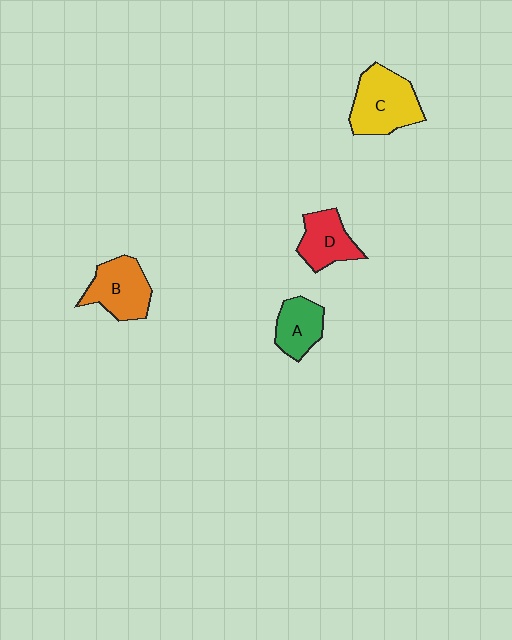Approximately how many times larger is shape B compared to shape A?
Approximately 1.3 times.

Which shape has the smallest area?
Shape A (green).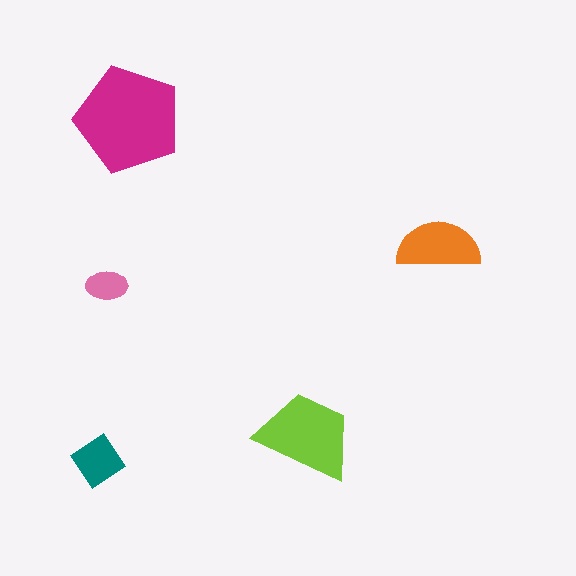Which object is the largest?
The magenta pentagon.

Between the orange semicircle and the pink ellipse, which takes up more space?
The orange semicircle.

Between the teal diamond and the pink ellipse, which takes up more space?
The teal diamond.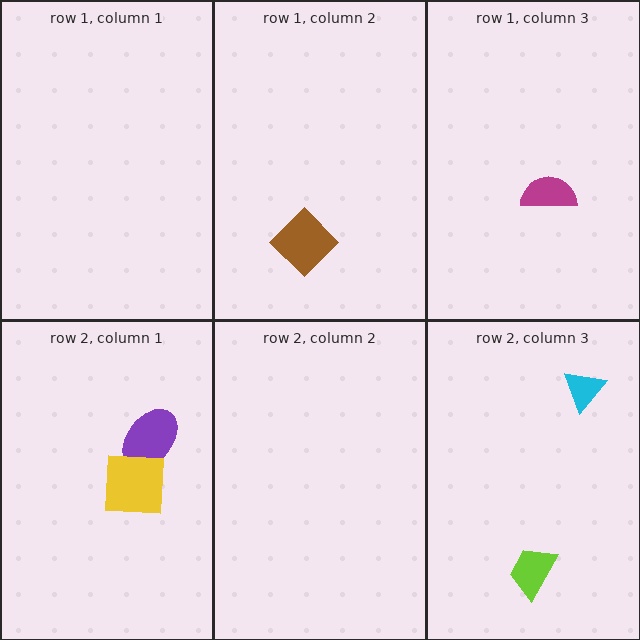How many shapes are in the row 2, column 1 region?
2.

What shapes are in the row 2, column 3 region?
The lime trapezoid, the cyan triangle.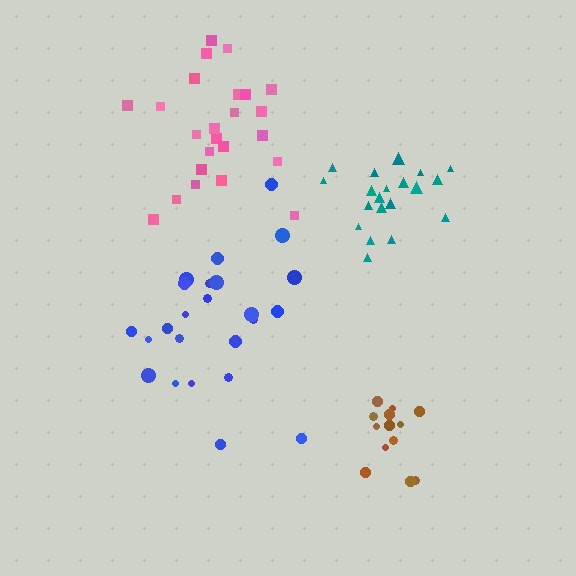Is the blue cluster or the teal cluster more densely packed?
Teal.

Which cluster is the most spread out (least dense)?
Blue.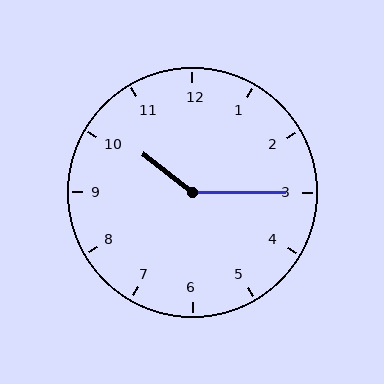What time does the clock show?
10:15.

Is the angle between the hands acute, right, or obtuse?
It is obtuse.